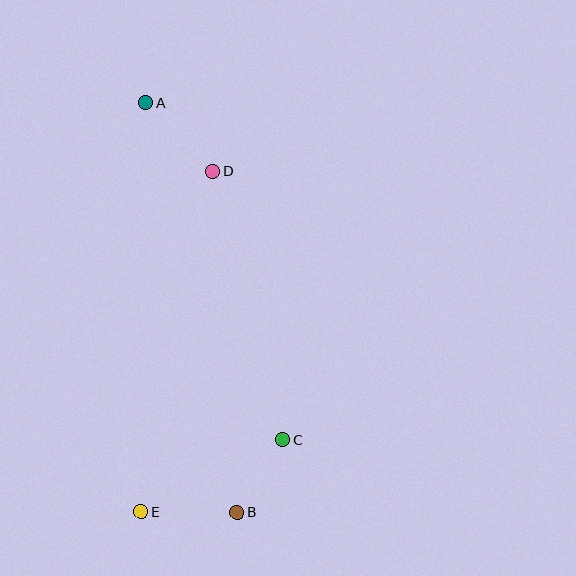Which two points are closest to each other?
Points B and C are closest to each other.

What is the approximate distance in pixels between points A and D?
The distance between A and D is approximately 96 pixels.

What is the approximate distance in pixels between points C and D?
The distance between C and D is approximately 278 pixels.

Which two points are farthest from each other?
Points A and B are farthest from each other.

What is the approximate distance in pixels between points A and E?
The distance between A and E is approximately 409 pixels.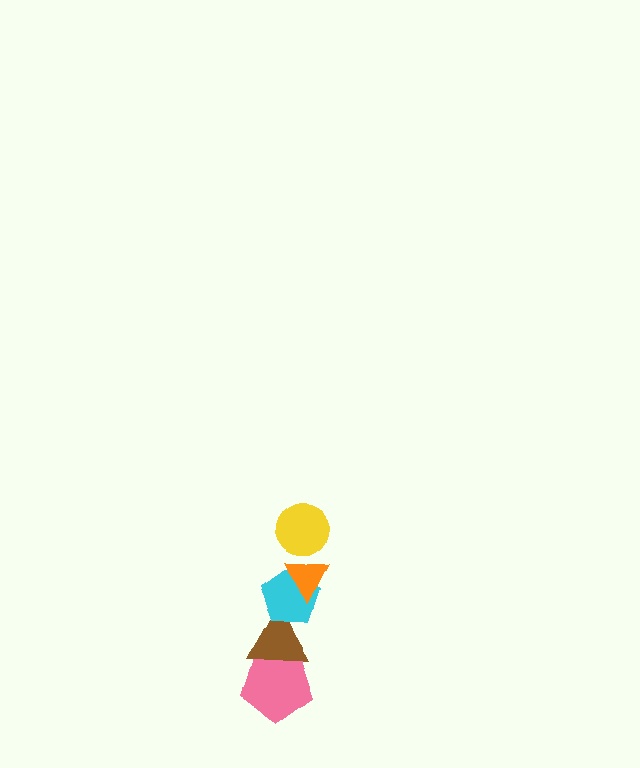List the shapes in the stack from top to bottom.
From top to bottom: the yellow circle, the orange triangle, the cyan pentagon, the brown triangle, the pink pentagon.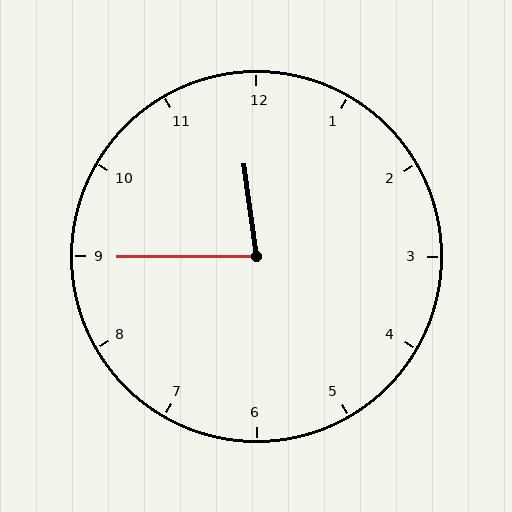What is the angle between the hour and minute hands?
Approximately 82 degrees.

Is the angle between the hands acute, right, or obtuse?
It is acute.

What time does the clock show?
11:45.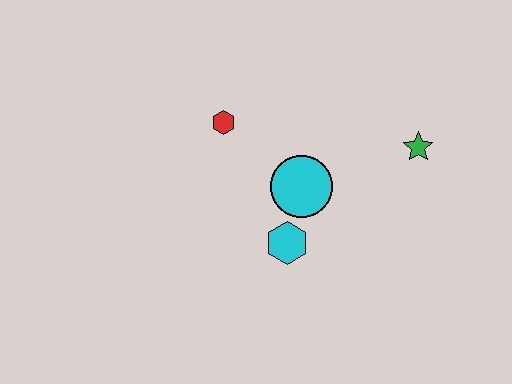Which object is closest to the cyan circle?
The cyan hexagon is closest to the cyan circle.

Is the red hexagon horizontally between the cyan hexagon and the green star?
No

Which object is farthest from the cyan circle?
The green star is farthest from the cyan circle.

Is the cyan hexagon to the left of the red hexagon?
No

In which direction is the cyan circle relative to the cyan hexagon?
The cyan circle is above the cyan hexagon.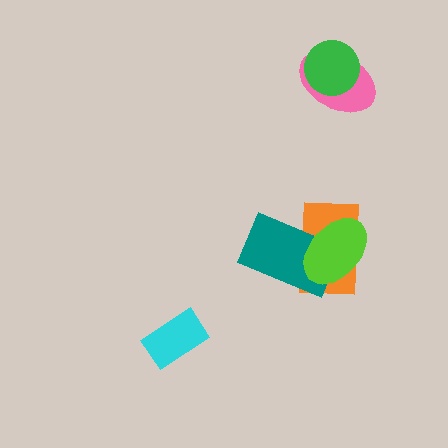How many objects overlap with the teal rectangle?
2 objects overlap with the teal rectangle.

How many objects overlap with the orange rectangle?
2 objects overlap with the orange rectangle.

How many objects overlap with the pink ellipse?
1 object overlaps with the pink ellipse.